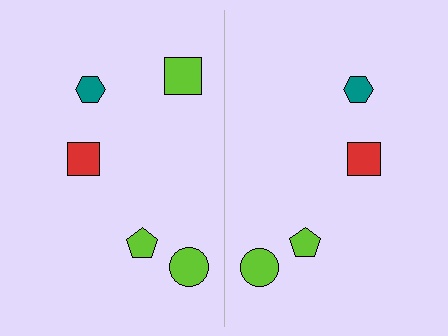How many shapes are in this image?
There are 9 shapes in this image.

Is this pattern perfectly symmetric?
No, the pattern is not perfectly symmetric. A lime square is missing from the right side.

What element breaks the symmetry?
A lime square is missing from the right side.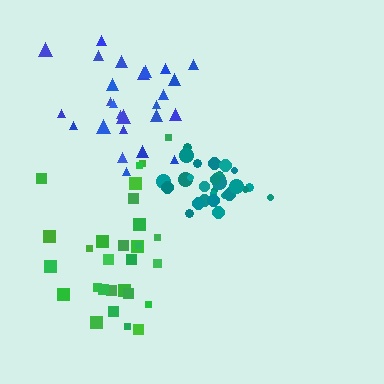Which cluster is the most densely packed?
Teal.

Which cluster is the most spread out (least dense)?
Green.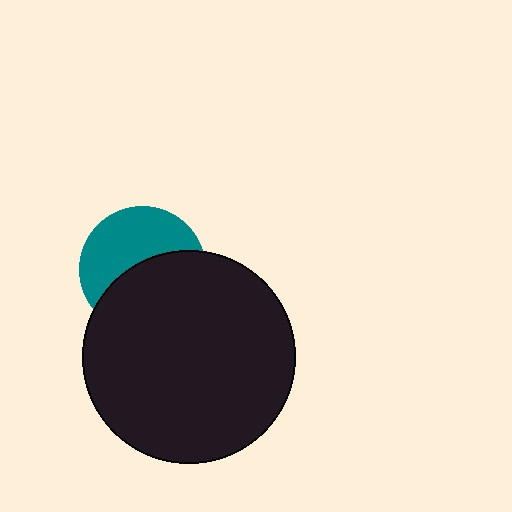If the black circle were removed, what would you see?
You would see the complete teal circle.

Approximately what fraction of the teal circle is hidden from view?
Roughly 51% of the teal circle is hidden behind the black circle.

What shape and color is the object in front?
The object in front is a black circle.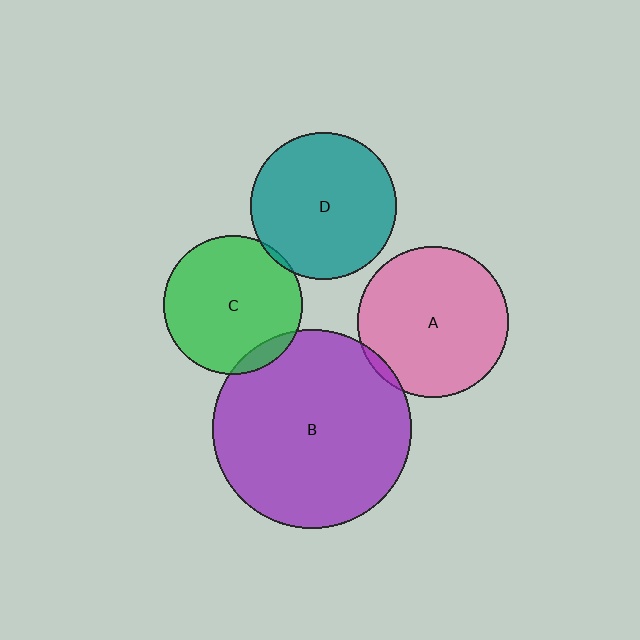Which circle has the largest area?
Circle B (purple).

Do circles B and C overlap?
Yes.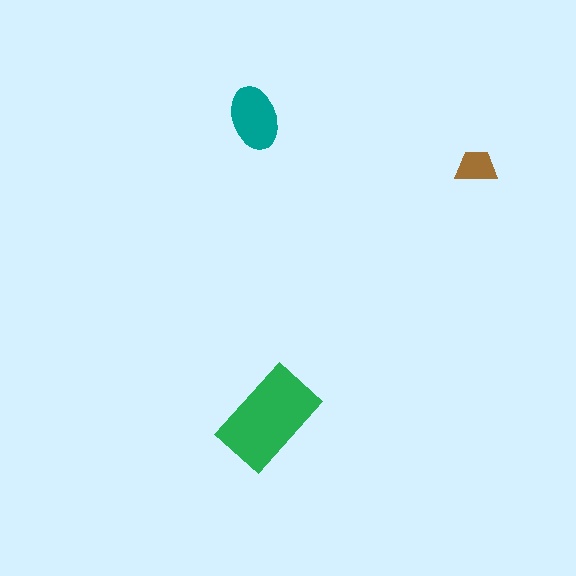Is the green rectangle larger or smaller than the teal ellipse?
Larger.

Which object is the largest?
The green rectangle.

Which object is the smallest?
The brown trapezoid.